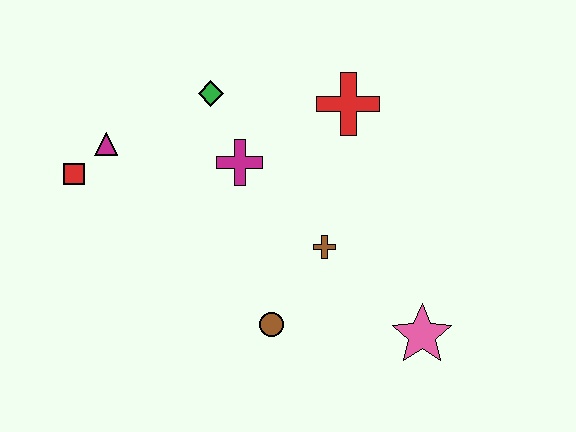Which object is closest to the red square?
The magenta triangle is closest to the red square.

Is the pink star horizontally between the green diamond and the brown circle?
No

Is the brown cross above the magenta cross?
No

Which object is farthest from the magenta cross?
The pink star is farthest from the magenta cross.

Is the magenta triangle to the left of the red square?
No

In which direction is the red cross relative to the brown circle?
The red cross is above the brown circle.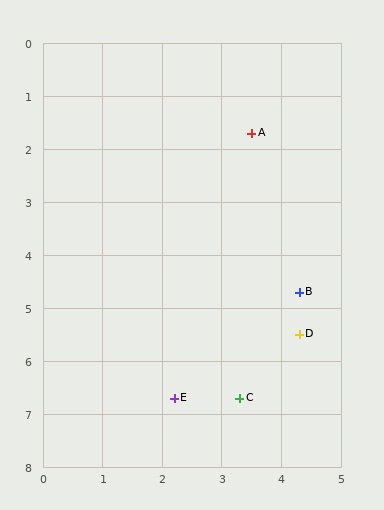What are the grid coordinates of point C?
Point C is at approximately (3.3, 6.7).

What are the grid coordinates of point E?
Point E is at approximately (2.2, 6.7).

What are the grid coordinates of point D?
Point D is at approximately (4.3, 5.5).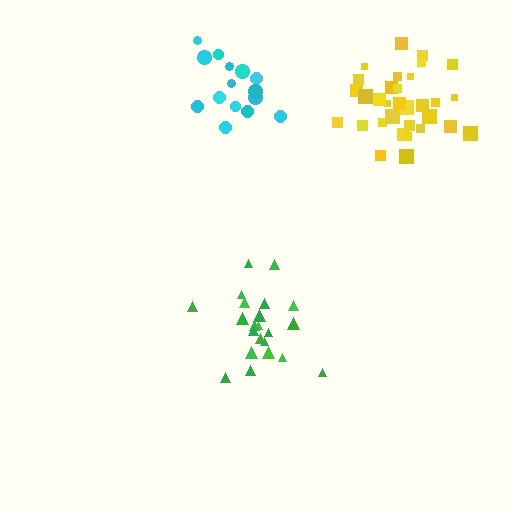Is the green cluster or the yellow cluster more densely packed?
Yellow.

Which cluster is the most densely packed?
Yellow.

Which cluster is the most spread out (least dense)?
Green.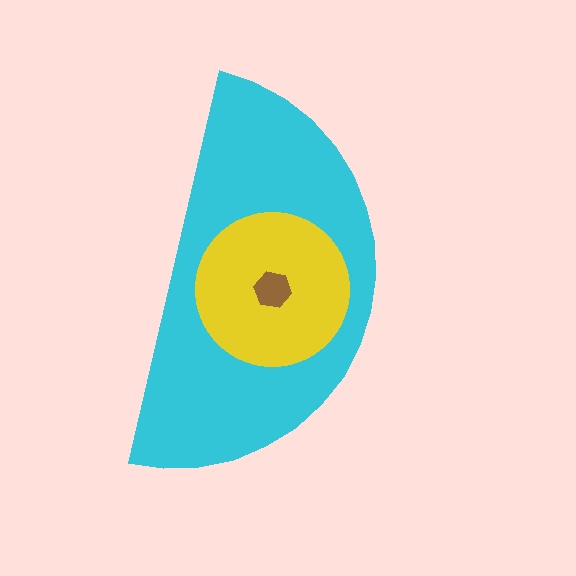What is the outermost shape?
The cyan semicircle.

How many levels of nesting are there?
3.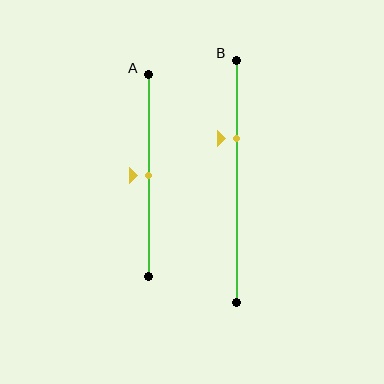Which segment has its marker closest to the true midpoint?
Segment A has its marker closest to the true midpoint.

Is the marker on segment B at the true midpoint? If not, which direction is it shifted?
No, the marker on segment B is shifted upward by about 18% of the segment length.